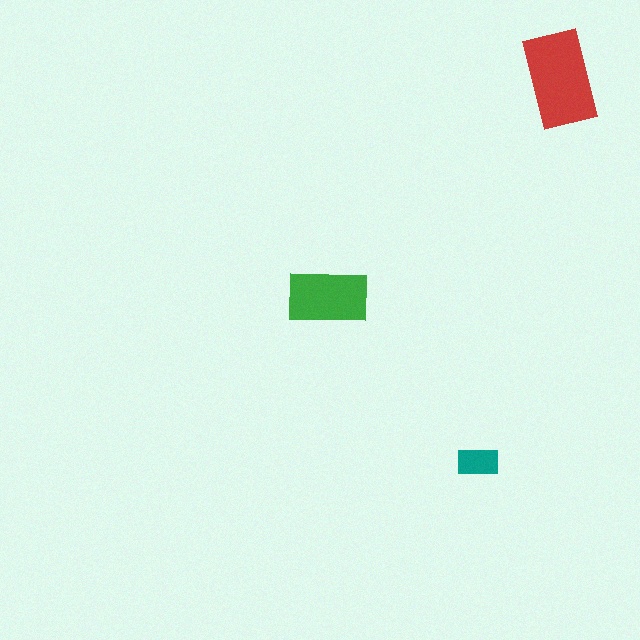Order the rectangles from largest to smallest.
the red one, the green one, the teal one.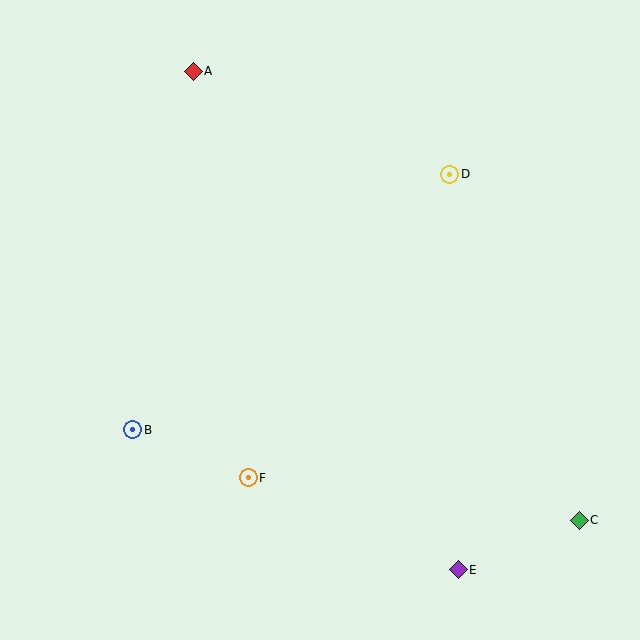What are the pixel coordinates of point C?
Point C is at (579, 520).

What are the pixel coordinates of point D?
Point D is at (449, 174).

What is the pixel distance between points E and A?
The distance between E and A is 565 pixels.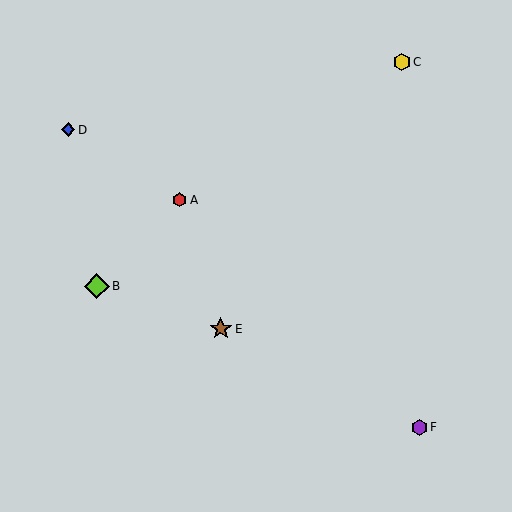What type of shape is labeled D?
Shape D is a blue diamond.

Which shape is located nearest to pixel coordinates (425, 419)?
The purple hexagon (labeled F) at (419, 427) is nearest to that location.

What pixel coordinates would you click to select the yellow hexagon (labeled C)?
Click at (402, 62) to select the yellow hexagon C.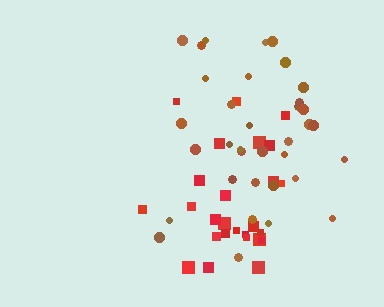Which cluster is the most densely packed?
Red.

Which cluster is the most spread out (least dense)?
Brown.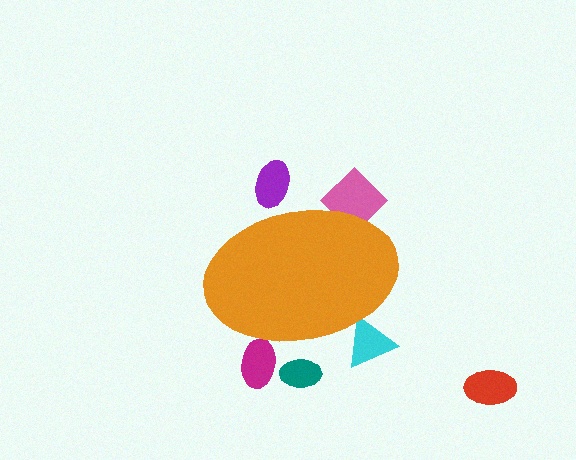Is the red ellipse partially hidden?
No, the red ellipse is fully visible.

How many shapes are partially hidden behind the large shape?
5 shapes are partially hidden.